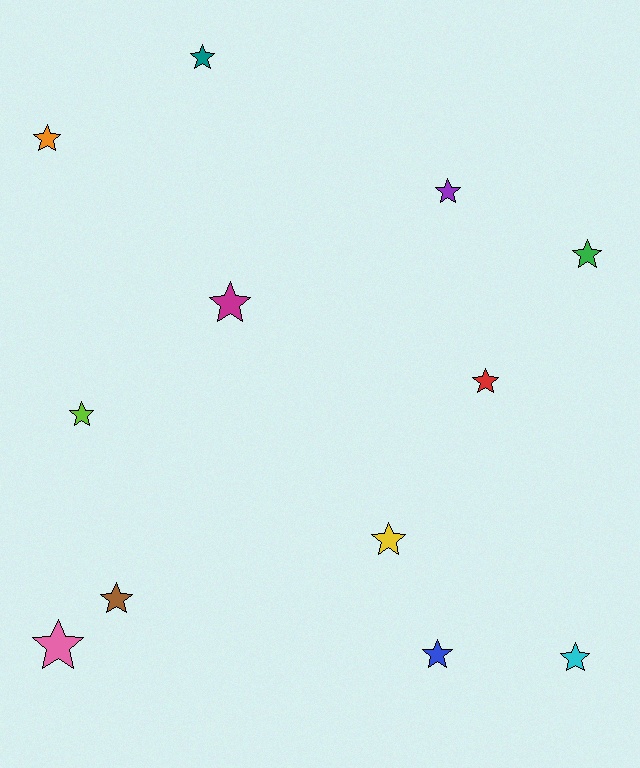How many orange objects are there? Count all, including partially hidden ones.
There is 1 orange object.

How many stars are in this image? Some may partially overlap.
There are 12 stars.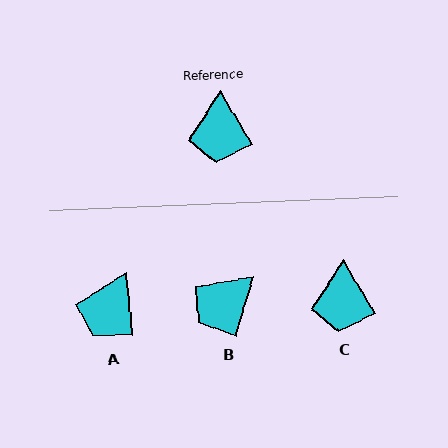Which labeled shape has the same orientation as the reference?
C.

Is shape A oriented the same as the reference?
No, it is off by about 24 degrees.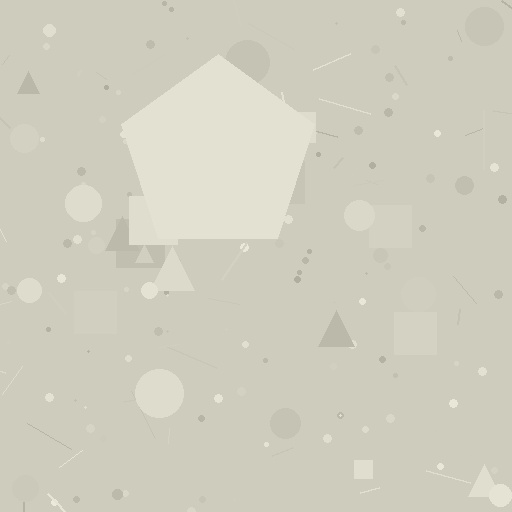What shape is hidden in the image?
A pentagon is hidden in the image.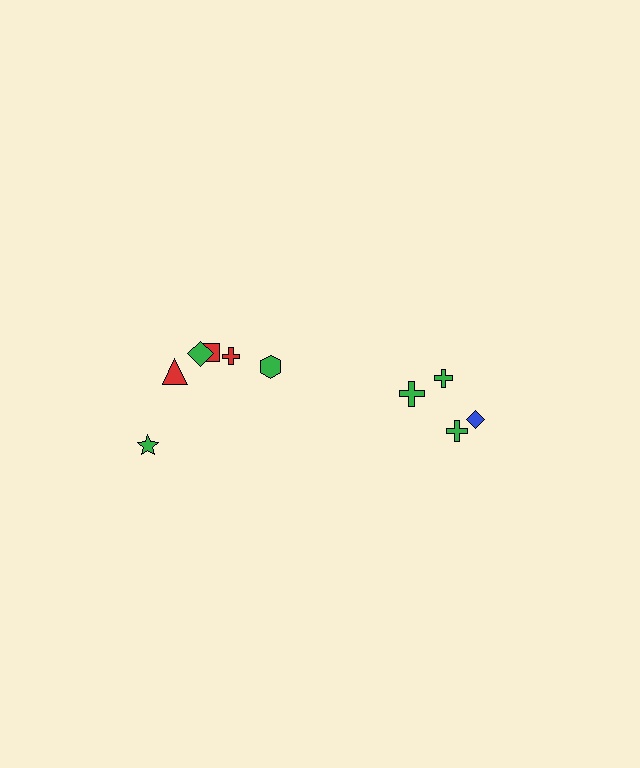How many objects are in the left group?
There are 6 objects.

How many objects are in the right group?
There are 4 objects.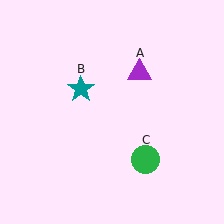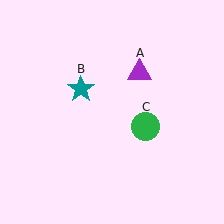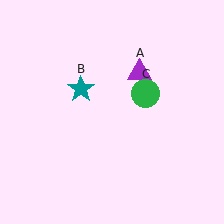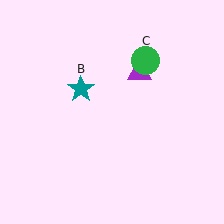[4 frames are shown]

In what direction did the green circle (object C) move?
The green circle (object C) moved up.